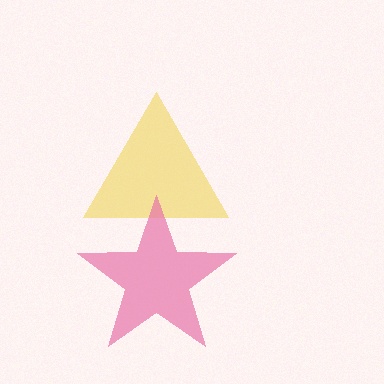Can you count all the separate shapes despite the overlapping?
Yes, there are 2 separate shapes.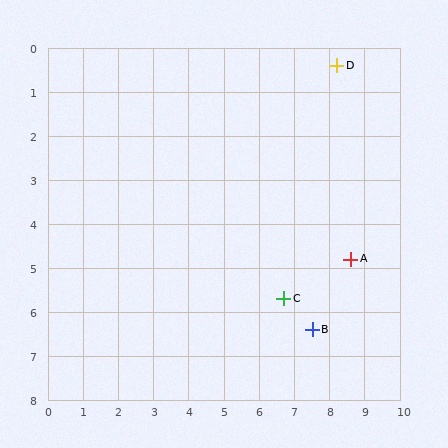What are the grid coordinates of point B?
Point B is at approximately (7.5, 6.4).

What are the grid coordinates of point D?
Point D is at approximately (8.2, 0.4).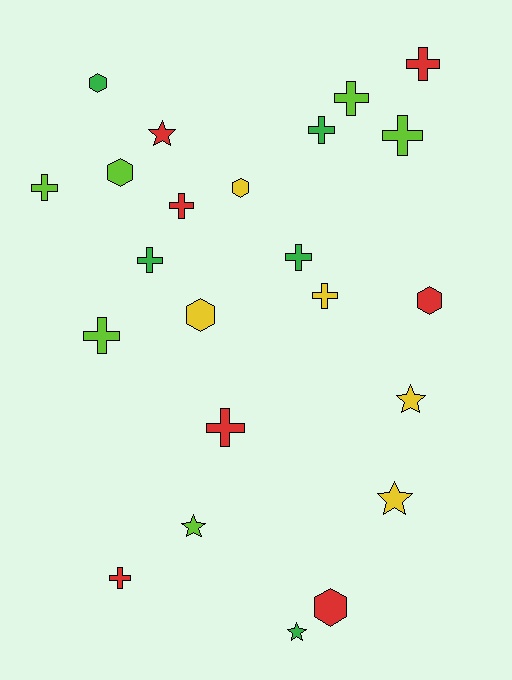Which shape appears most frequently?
Cross, with 12 objects.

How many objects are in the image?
There are 23 objects.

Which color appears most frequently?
Red, with 7 objects.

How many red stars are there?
There is 1 red star.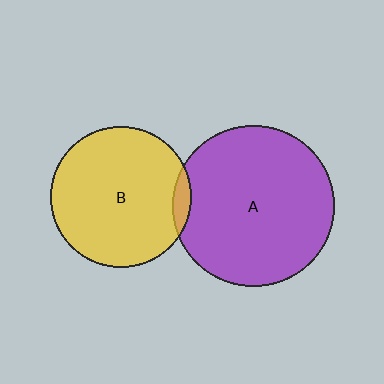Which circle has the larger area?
Circle A (purple).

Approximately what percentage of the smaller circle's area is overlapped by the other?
Approximately 5%.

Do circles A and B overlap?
Yes.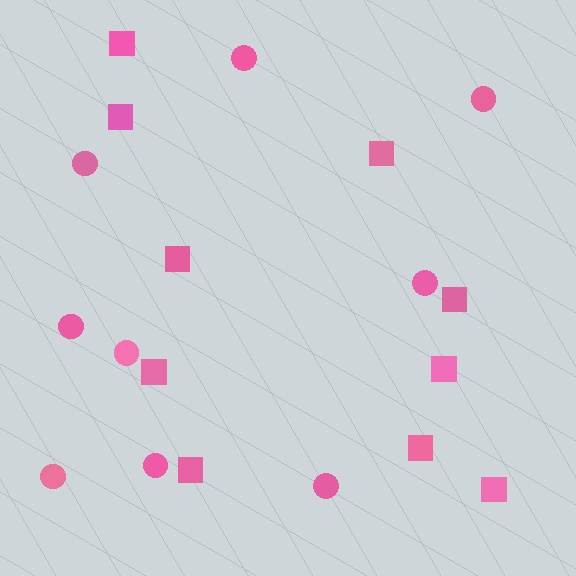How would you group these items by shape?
There are 2 groups: one group of squares (10) and one group of circles (9).